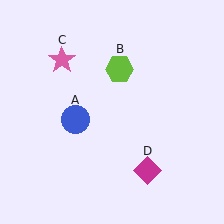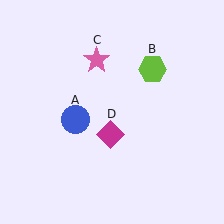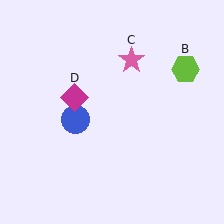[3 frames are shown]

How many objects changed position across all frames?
3 objects changed position: lime hexagon (object B), pink star (object C), magenta diamond (object D).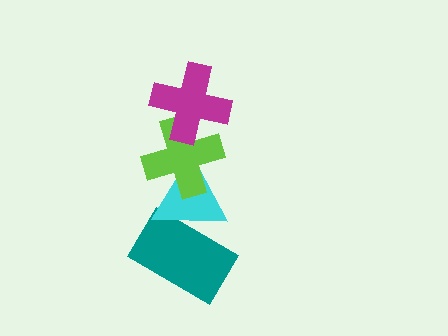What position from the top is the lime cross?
The lime cross is 2nd from the top.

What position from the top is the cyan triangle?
The cyan triangle is 3rd from the top.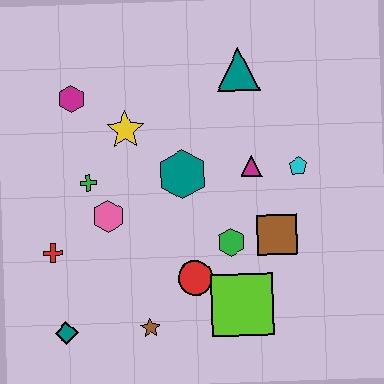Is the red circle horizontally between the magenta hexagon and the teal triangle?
Yes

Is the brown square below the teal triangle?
Yes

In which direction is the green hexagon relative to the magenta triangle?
The green hexagon is below the magenta triangle.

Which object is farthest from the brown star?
The teal triangle is farthest from the brown star.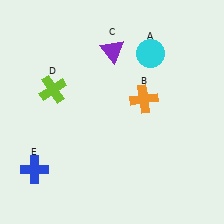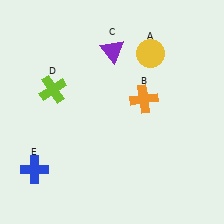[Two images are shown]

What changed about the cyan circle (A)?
In Image 1, A is cyan. In Image 2, it changed to yellow.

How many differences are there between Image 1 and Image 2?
There is 1 difference between the two images.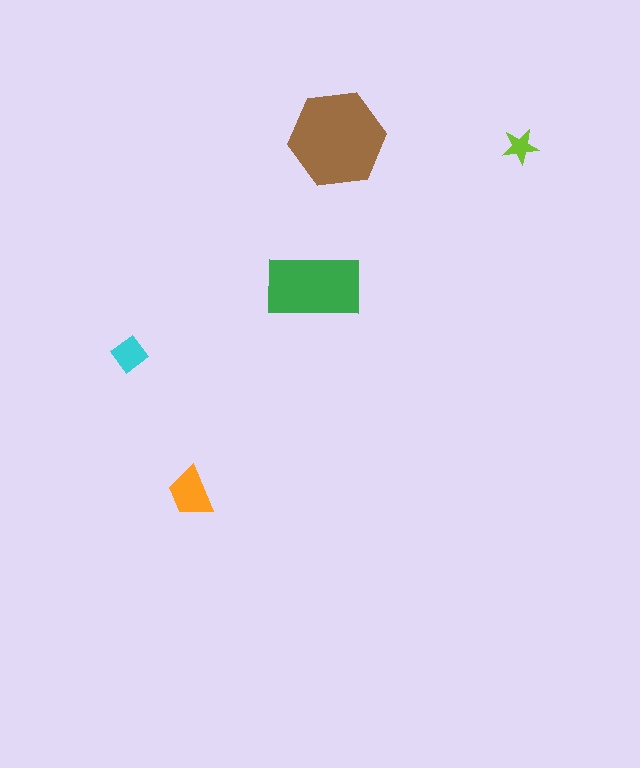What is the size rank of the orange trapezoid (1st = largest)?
3rd.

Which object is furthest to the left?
The cyan diamond is leftmost.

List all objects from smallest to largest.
The lime star, the cyan diamond, the orange trapezoid, the green rectangle, the brown hexagon.